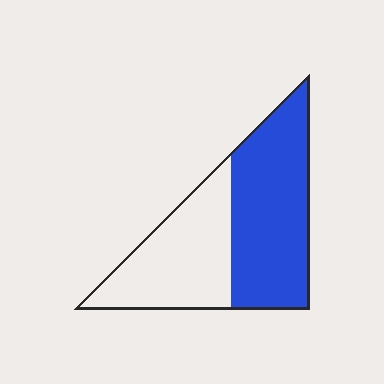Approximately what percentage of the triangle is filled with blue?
Approximately 55%.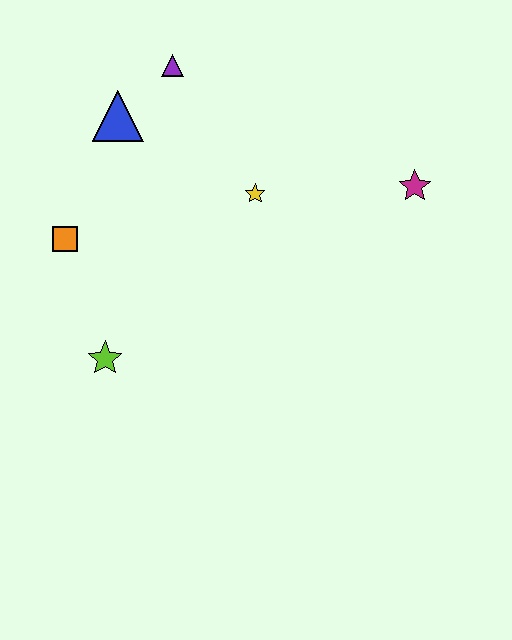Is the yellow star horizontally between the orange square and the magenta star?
Yes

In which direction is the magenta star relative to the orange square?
The magenta star is to the right of the orange square.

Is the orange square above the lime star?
Yes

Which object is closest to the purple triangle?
The blue triangle is closest to the purple triangle.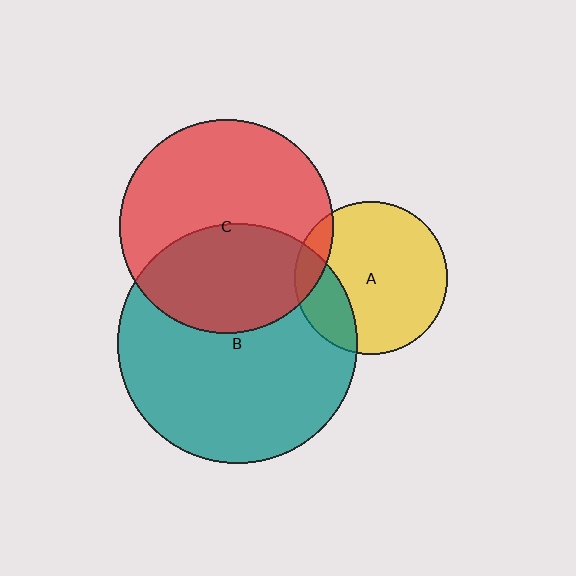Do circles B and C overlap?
Yes.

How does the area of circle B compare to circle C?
Approximately 1.3 times.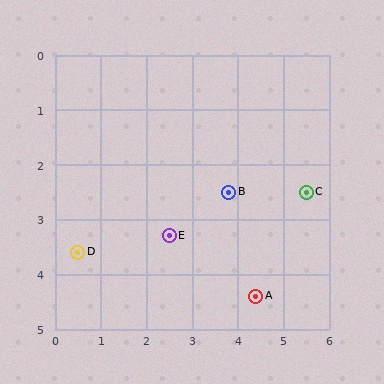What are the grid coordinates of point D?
Point D is at approximately (0.5, 3.6).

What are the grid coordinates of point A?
Point A is at approximately (4.4, 4.4).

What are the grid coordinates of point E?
Point E is at approximately (2.5, 3.3).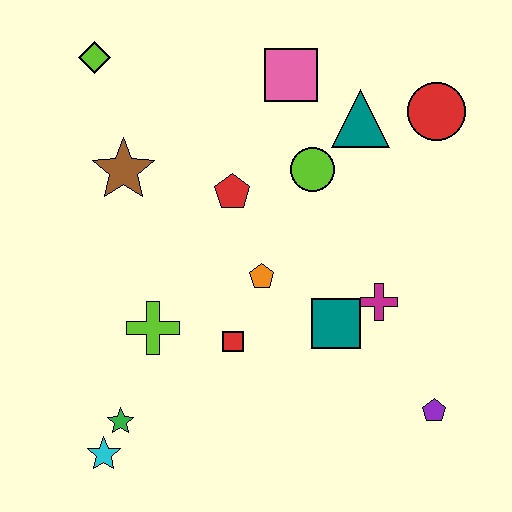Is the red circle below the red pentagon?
No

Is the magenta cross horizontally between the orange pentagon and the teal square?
No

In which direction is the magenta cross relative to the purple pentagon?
The magenta cross is above the purple pentagon.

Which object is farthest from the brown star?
The purple pentagon is farthest from the brown star.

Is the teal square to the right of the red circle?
No